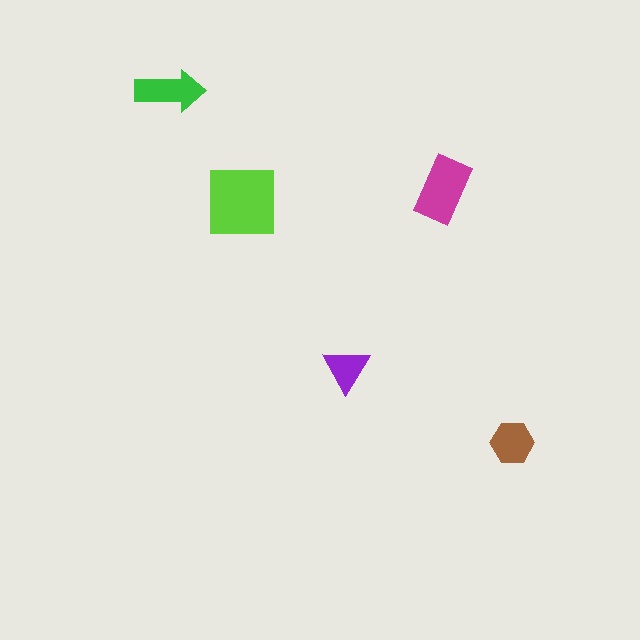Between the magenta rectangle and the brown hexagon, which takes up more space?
The magenta rectangle.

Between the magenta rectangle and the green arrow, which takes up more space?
The magenta rectangle.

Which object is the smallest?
The purple triangle.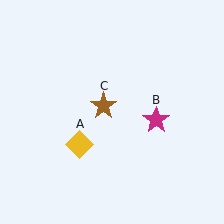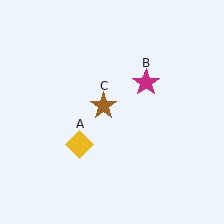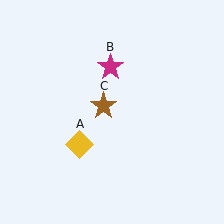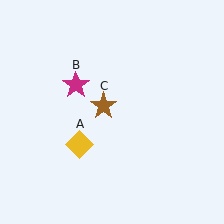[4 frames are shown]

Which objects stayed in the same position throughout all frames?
Yellow diamond (object A) and brown star (object C) remained stationary.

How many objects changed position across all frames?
1 object changed position: magenta star (object B).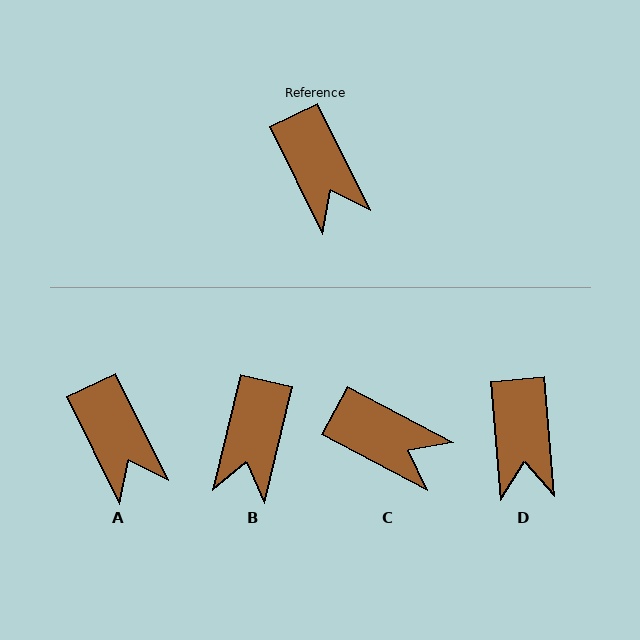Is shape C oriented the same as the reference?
No, it is off by about 36 degrees.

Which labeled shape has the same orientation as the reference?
A.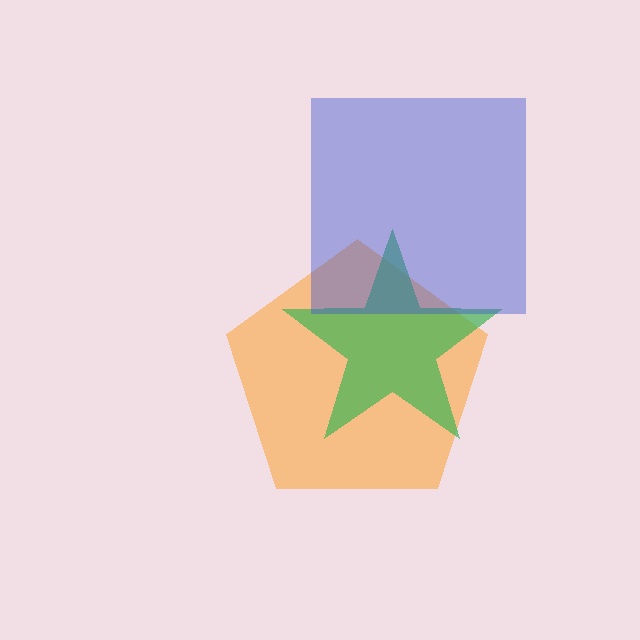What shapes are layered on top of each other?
The layered shapes are: an orange pentagon, a green star, a blue square.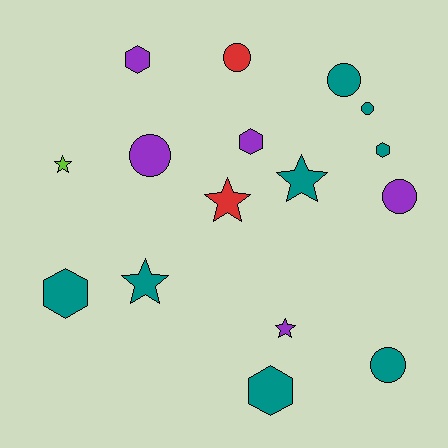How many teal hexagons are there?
There are 3 teal hexagons.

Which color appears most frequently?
Teal, with 8 objects.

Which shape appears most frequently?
Circle, with 6 objects.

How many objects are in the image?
There are 16 objects.